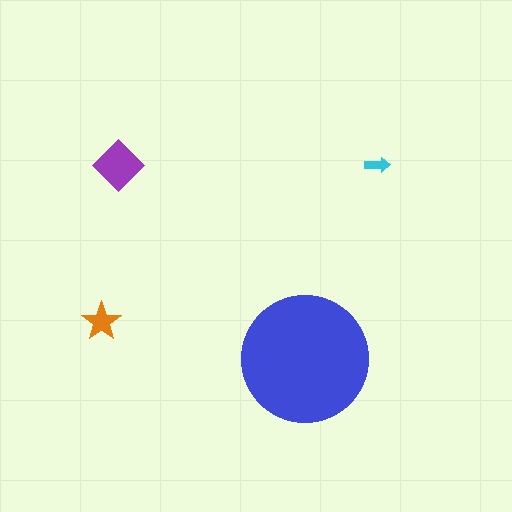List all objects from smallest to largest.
The cyan arrow, the orange star, the purple diamond, the blue circle.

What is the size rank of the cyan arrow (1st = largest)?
4th.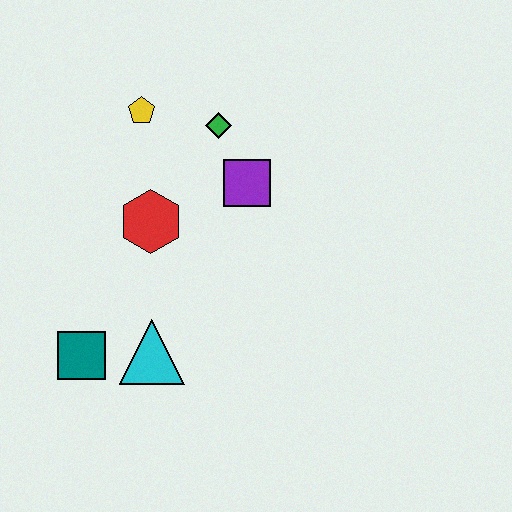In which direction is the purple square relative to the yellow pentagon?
The purple square is to the right of the yellow pentagon.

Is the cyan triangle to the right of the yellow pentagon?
Yes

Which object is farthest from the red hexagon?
The teal square is farthest from the red hexagon.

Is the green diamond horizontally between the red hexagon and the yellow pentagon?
No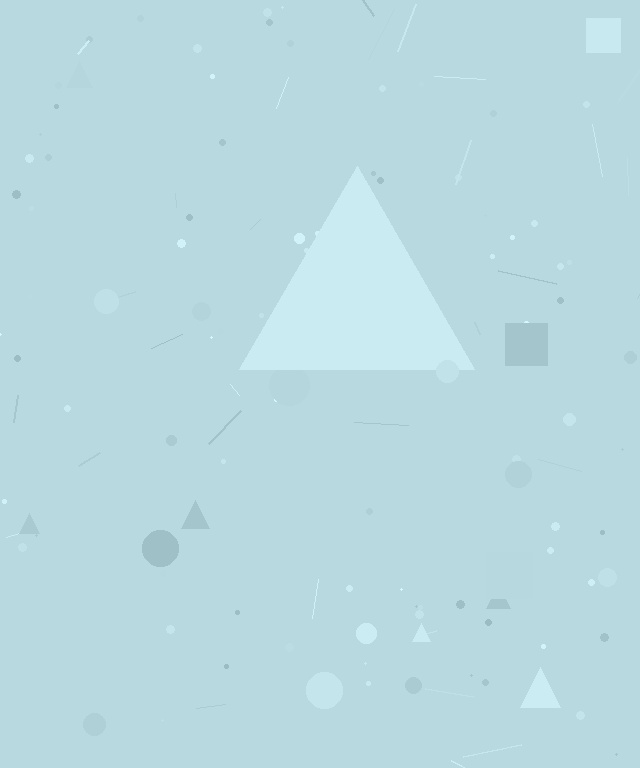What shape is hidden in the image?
A triangle is hidden in the image.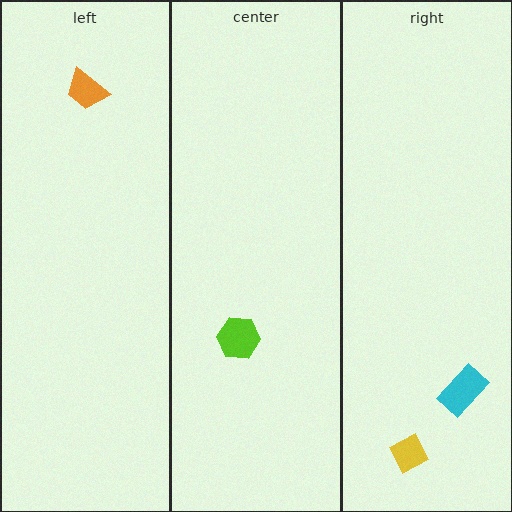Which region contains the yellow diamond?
The right region.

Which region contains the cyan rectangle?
The right region.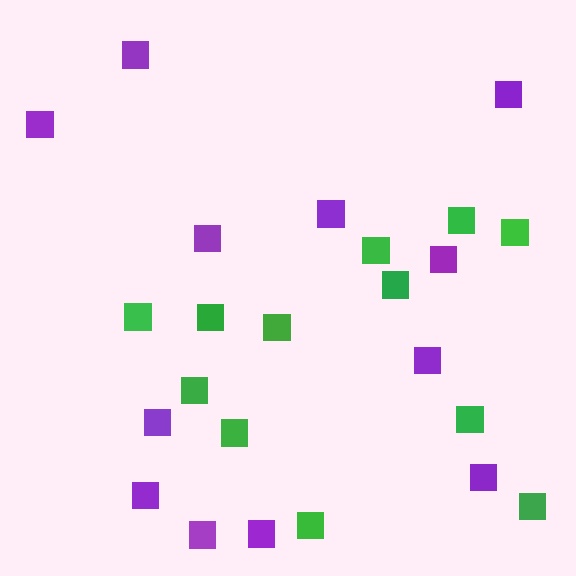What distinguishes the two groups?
There are 2 groups: one group of green squares (12) and one group of purple squares (12).